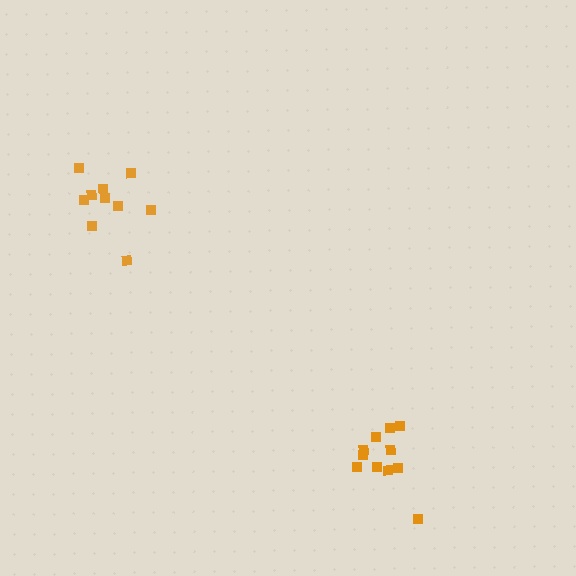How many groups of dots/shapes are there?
There are 2 groups.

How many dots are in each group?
Group 1: 11 dots, Group 2: 10 dots (21 total).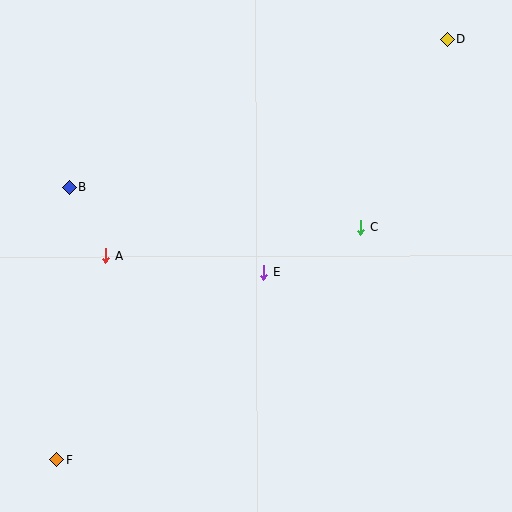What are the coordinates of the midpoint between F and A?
The midpoint between F and A is at (81, 358).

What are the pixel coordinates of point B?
Point B is at (69, 187).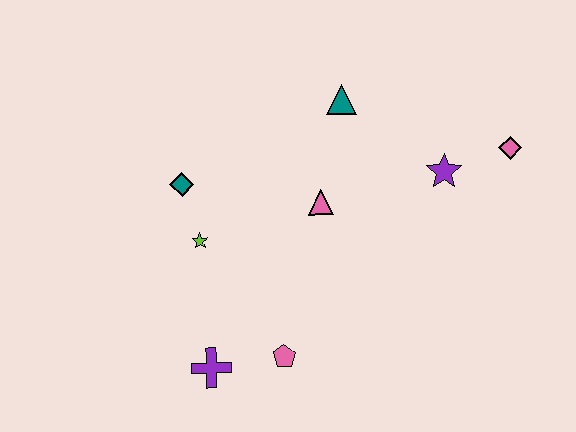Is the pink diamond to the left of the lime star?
No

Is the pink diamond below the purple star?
No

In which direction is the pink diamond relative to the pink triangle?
The pink diamond is to the right of the pink triangle.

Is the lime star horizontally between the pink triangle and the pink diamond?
No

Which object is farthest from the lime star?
The pink diamond is farthest from the lime star.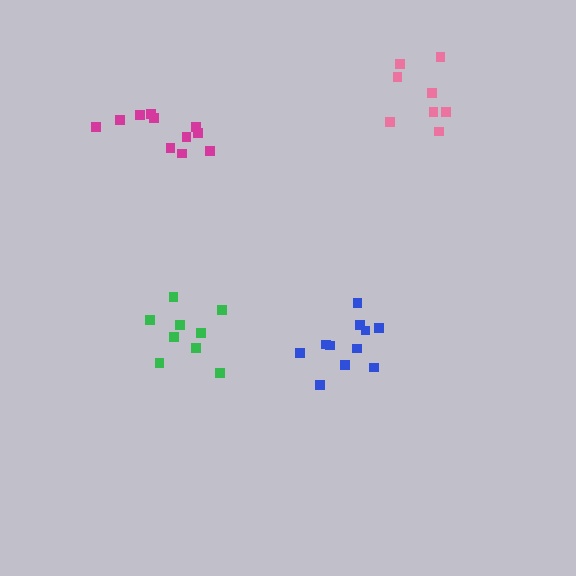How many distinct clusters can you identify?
There are 4 distinct clusters.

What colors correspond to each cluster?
The clusters are colored: blue, magenta, green, pink.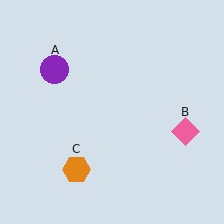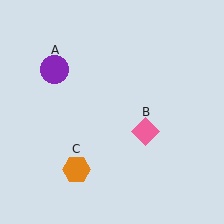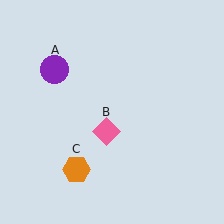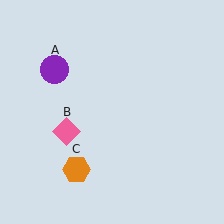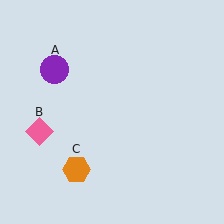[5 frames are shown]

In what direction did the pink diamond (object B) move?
The pink diamond (object B) moved left.